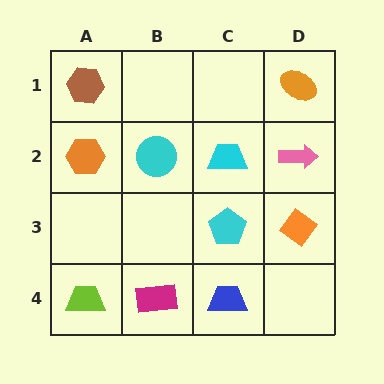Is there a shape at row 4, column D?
No, that cell is empty.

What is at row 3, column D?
An orange diamond.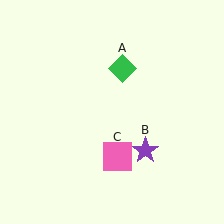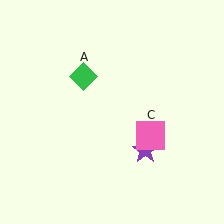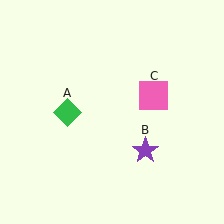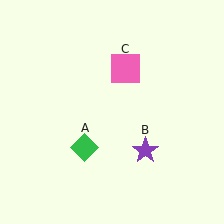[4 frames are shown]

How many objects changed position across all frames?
2 objects changed position: green diamond (object A), pink square (object C).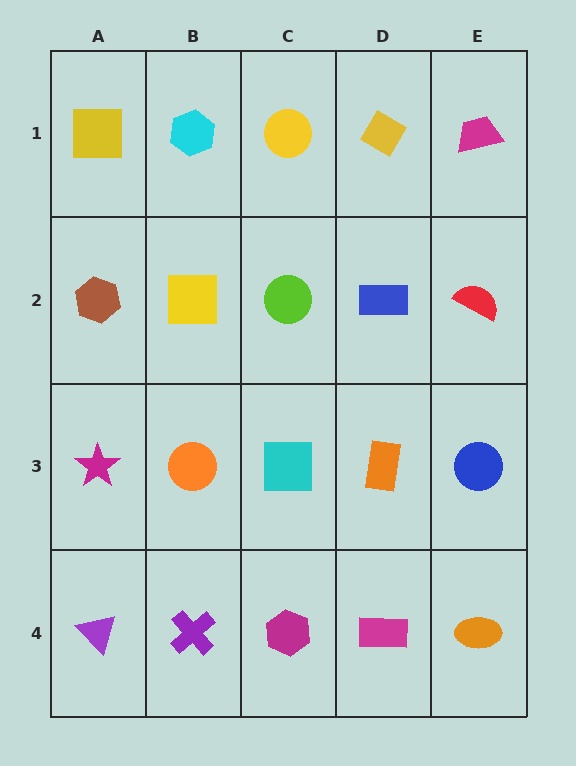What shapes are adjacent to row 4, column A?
A magenta star (row 3, column A), a purple cross (row 4, column B).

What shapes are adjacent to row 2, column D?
A yellow diamond (row 1, column D), an orange rectangle (row 3, column D), a lime circle (row 2, column C), a red semicircle (row 2, column E).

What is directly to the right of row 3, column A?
An orange circle.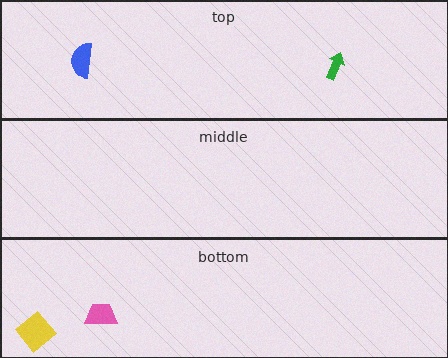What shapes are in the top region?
The blue semicircle, the green arrow.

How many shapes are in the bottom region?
2.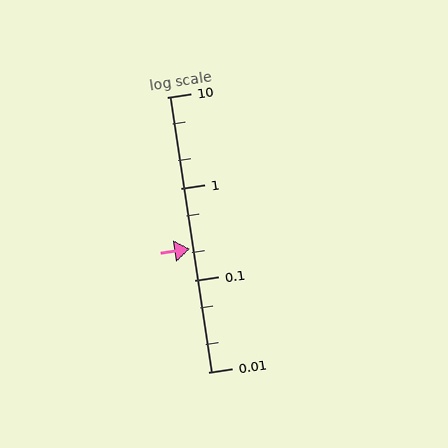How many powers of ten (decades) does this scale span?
The scale spans 3 decades, from 0.01 to 10.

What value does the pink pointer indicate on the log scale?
The pointer indicates approximately 0.22.